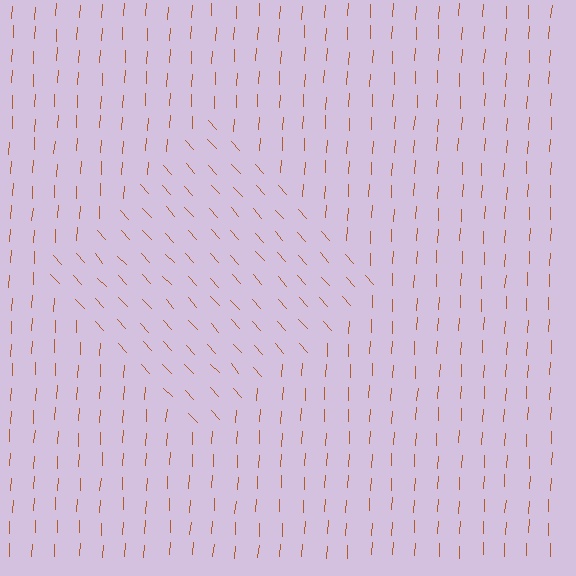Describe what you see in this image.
The image is filled with small brown line segments. A diamond region in the image has lines oriented differently from the surrounding lines, creating a visible texture boundary.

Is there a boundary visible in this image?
Yes, there is a texture boundary formed by a change in line orientation.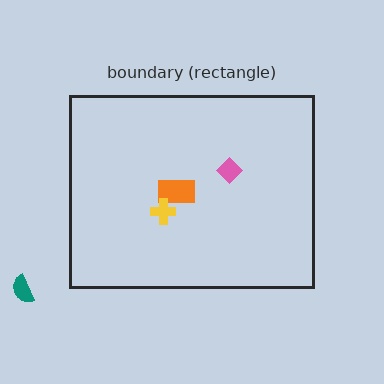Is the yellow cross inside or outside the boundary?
Inside.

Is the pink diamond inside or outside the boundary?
Inside.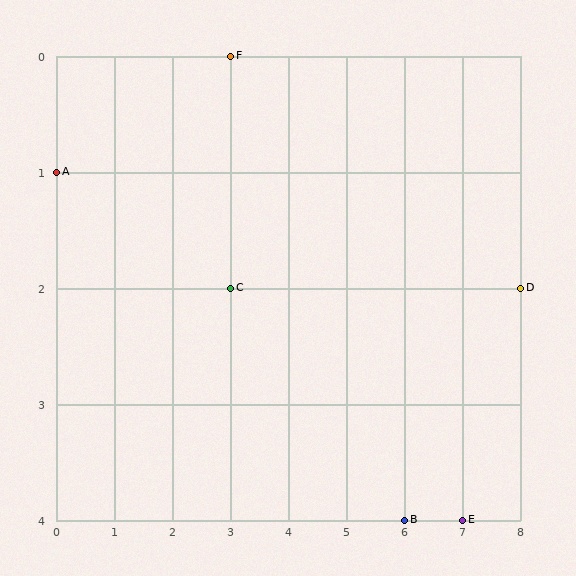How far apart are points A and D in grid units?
Points A and D are 8 columns and 1 row apart (about 8.1 grid units diagonally).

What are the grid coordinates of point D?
Point D is at grid coordinates (8, 2).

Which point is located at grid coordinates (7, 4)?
Point E is at (7, 4).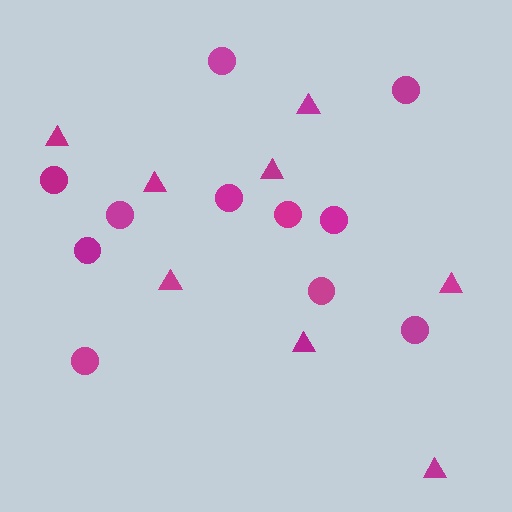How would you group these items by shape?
There are 2 groups: one group of circles (11) and one group of triangles (8).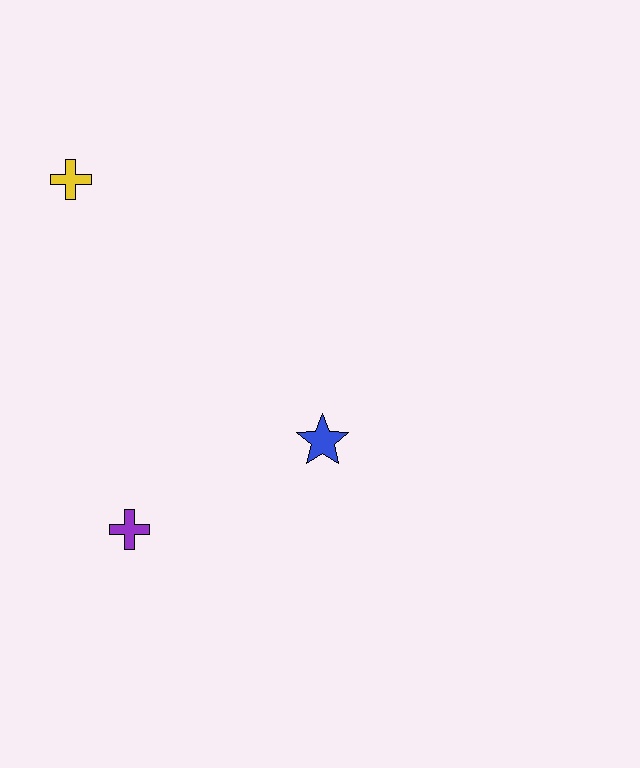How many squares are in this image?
There are no squares.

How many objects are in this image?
There are 3 objects.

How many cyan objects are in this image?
There are no cyan objects.